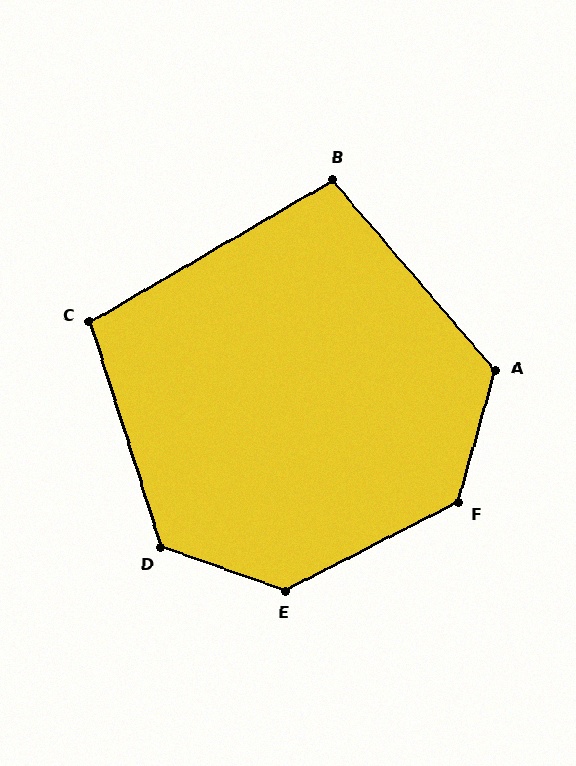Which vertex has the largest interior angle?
E, at approximately 134 degrees.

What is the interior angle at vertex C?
Approximately 103 degrees (obtuse).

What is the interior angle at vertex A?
Approximately 124 degrees (obtuse).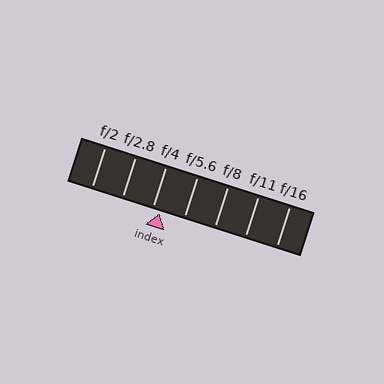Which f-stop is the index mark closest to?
The index mark is closest to f/4.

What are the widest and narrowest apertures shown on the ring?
The widest aperture shown is f/2 and the narrowest is f/16.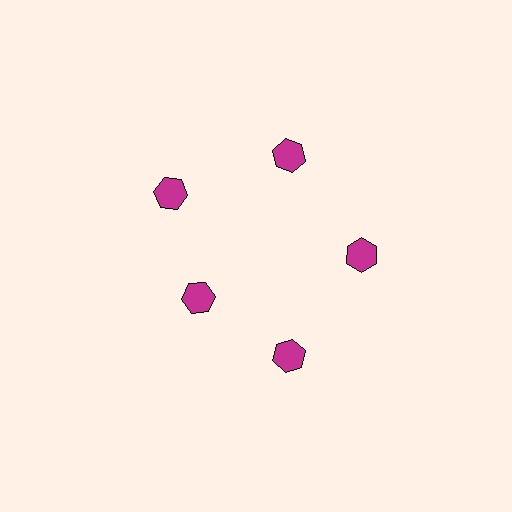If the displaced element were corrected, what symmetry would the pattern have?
It would have 5-fold rotational symmetry — the pattern would map onto itself every 72 degrees.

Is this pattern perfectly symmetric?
No. The 5 magenta hexagons are arranged in a ring, but one element near the 8 o'clock position is pulled inward toward the center, breaking the 5-fold rotational symmetry.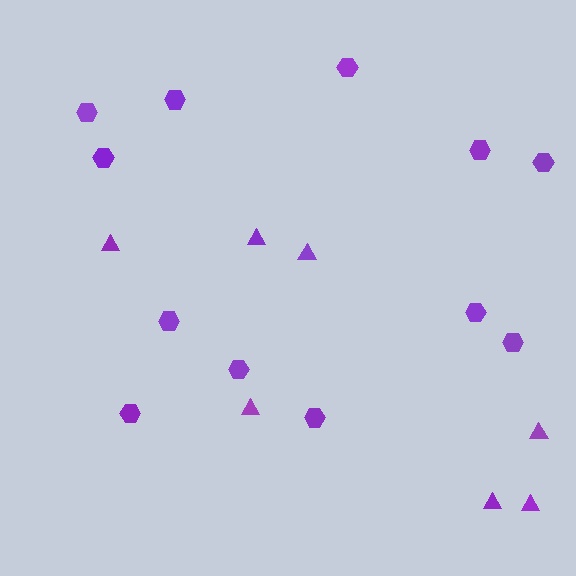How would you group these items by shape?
There are 2 groups: one group of hexagons (12) and one group of triangles (7).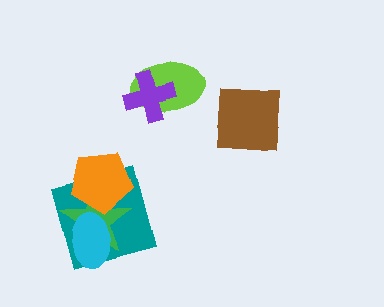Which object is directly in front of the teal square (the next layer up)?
The green star is directly in front of the teal square.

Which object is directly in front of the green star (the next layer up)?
The cyan ellipse is directly in front of the green star.